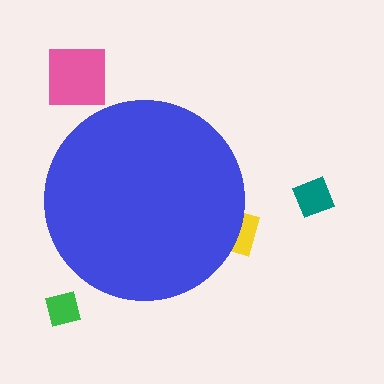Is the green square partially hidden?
No, the green square is fully visible.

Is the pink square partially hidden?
No, the pink square is fully visible.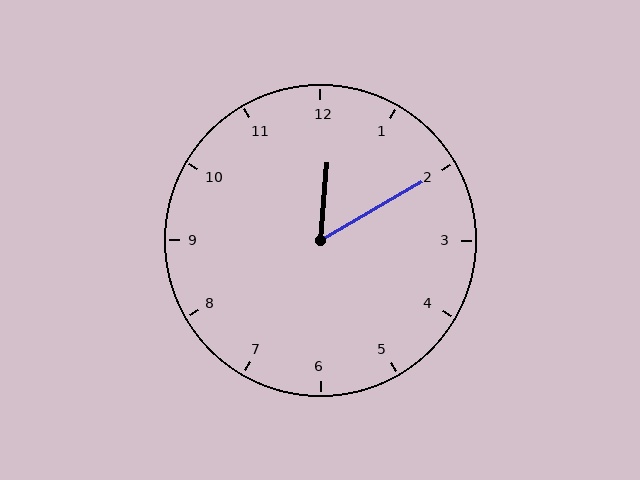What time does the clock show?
12:10.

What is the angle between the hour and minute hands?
Approximately 55 degrees.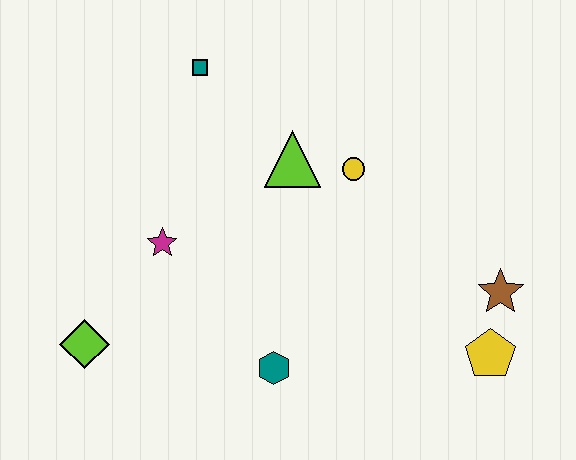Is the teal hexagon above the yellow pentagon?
No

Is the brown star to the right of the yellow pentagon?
Yes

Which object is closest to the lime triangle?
The yellow circle is closest to the lime triangle.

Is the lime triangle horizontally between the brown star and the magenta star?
Yes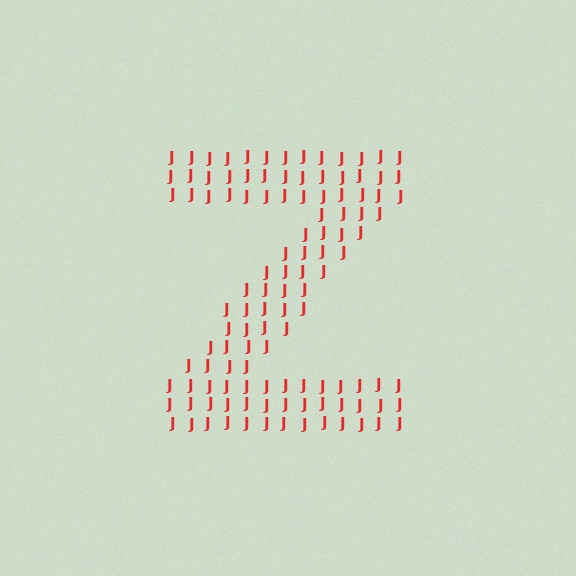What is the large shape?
The large shape is the letter Z.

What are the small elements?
The small elements are letter J's.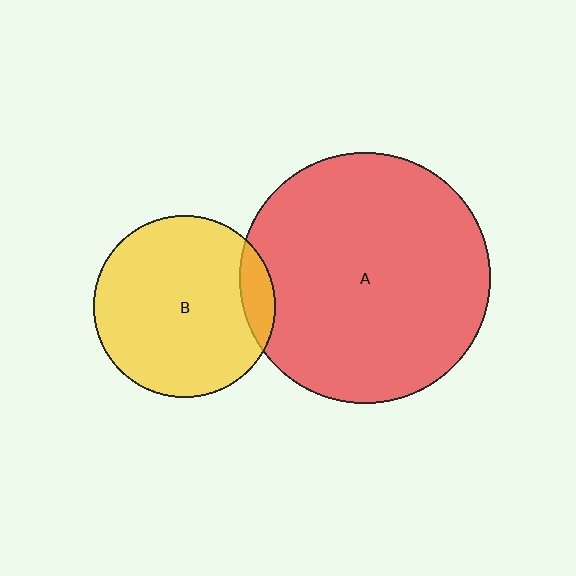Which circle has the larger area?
Circle A (red).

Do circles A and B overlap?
Yes.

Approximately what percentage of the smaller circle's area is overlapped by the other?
Approximately 10%.